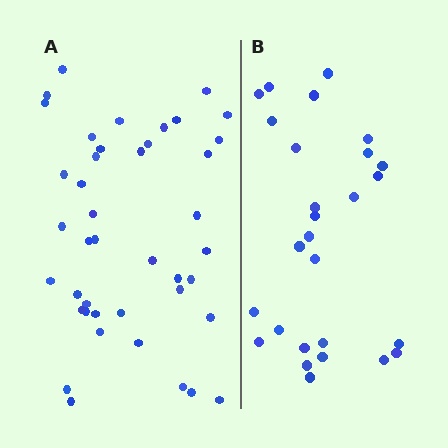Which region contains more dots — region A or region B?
Region A (the left region) has more dots.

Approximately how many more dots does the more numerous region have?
Region A has approximately 15 more dots than region B.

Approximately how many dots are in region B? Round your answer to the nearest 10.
About 30 dots. (The exact count is 27, which rounds to 30.)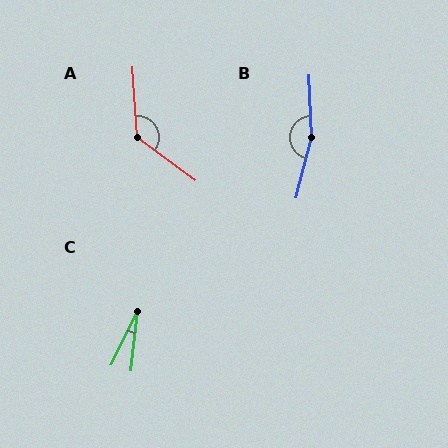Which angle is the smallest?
C, at approximately 20 degrees.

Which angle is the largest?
B, at approximately 164 degrees.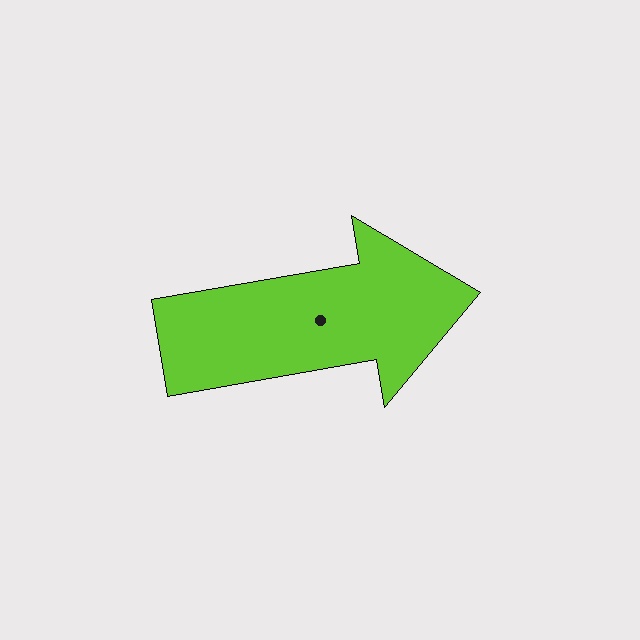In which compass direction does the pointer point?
East.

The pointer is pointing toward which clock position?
Roughly 3 o'clock.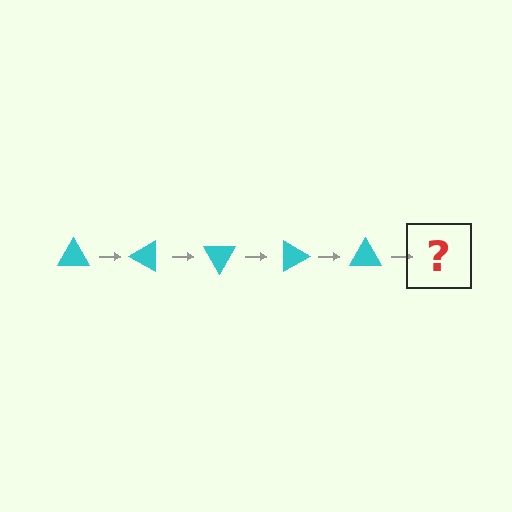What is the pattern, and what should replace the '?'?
The pattern is that the triangle rotates 30 degrees each step. The '?' should be a cyan triangle rotated 150 degrees.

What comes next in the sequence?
The next element should be a cyan triangle rotated 150 degrees.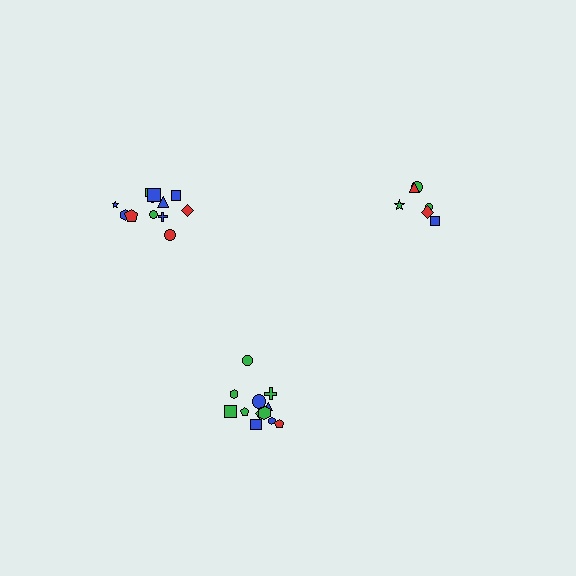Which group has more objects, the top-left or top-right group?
The top-left group.